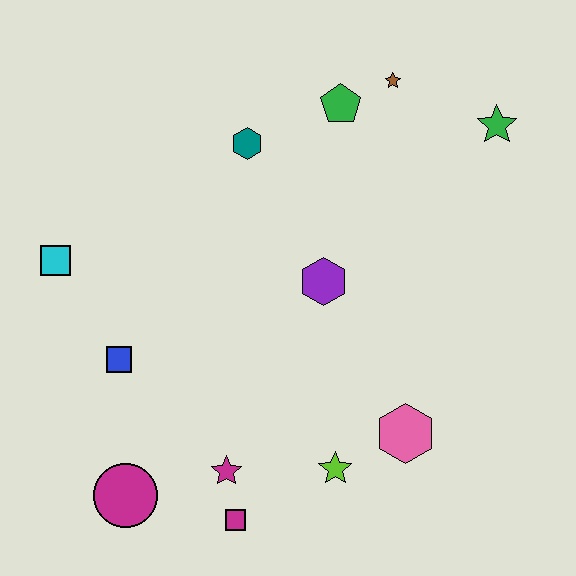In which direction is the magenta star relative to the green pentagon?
The magenta star is below the green pentagon.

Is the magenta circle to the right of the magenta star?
No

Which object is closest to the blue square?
The cyan square is closest to the blue square.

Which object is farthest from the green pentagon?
The magenta circle is farthest from the green pentagon.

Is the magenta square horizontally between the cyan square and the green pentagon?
Yes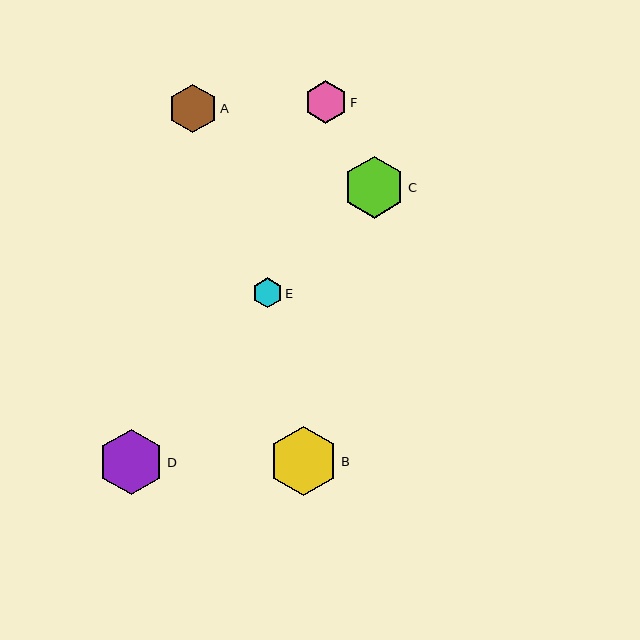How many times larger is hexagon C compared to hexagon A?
Hexagon C is approximately 1.3 times the size of hexagon A.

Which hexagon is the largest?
Hexagon B is the largest with a size of approximately 69 pixels.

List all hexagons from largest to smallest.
From largest to smallest: B, D, C, A, F, E.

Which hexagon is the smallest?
Hexagon E is the smallest with a size of approximately 30 pixels.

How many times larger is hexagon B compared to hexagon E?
Hexagon B is approximately 2.3 times the size of hexagon E.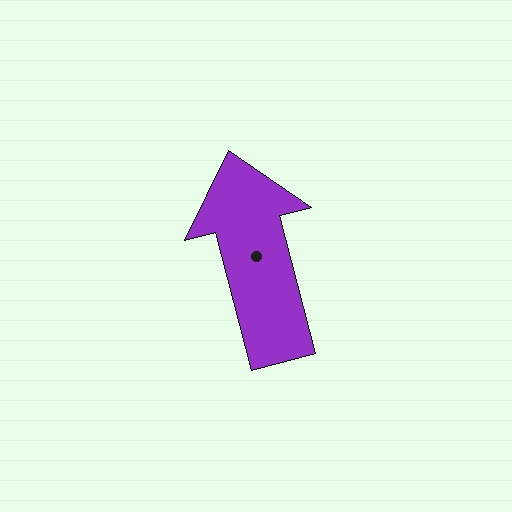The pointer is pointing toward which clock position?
Roughly 12 o'clock.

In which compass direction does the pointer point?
North.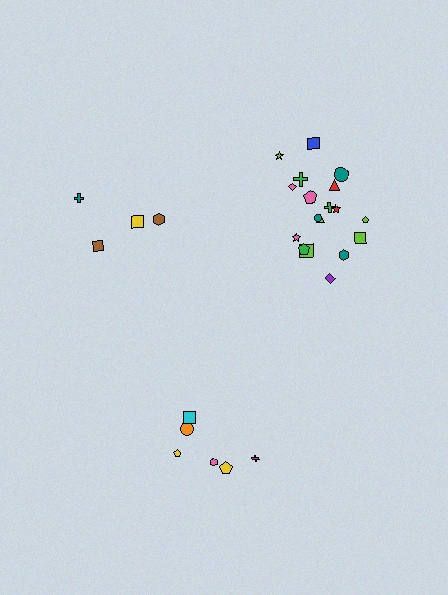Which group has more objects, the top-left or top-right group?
The top-right group.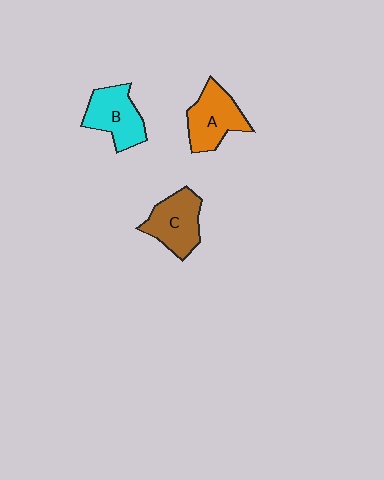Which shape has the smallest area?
Shape B (cyan).